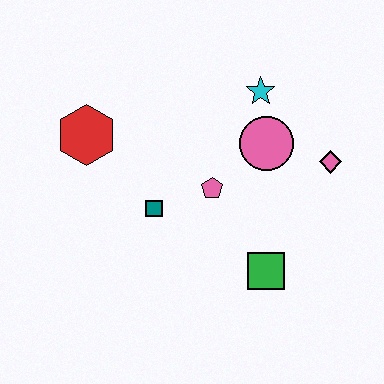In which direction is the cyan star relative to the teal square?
The cyan star is above the teal square.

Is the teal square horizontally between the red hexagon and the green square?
Yes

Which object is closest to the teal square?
The pink pentagon is closest to the teal square.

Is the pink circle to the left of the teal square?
No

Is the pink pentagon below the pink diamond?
Yes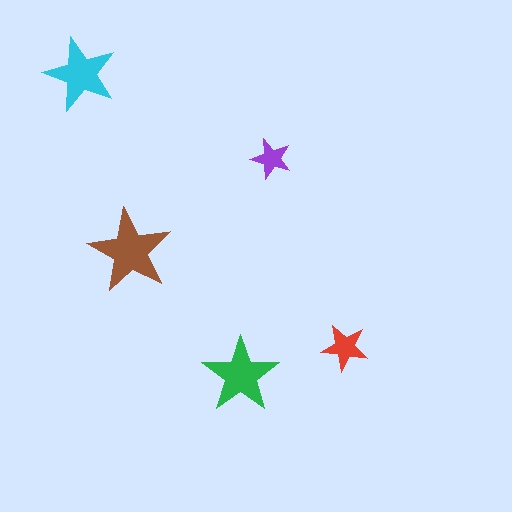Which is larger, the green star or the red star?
The green one.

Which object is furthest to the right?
The red star is rightmost.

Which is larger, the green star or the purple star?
The green one.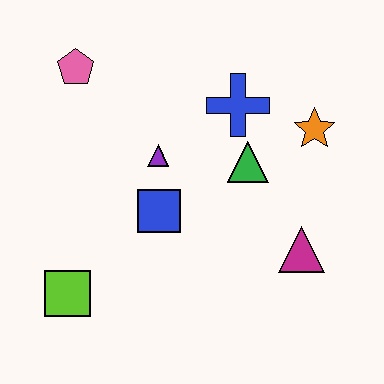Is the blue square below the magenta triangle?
No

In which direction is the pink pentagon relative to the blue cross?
The pink pentagon is to the left of the blue cross.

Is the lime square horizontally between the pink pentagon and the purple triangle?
No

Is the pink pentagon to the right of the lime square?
Yes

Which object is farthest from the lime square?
The orange star is farthest from the lime square.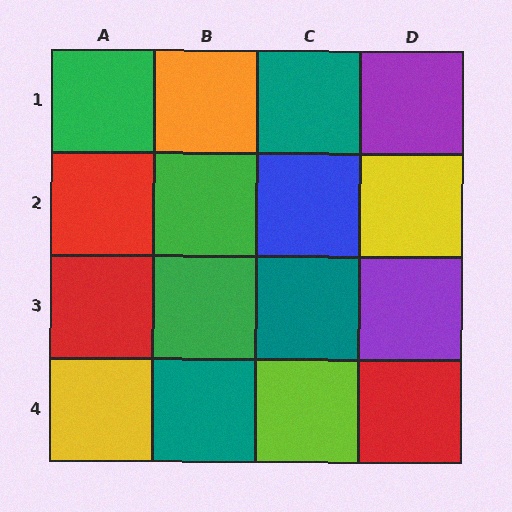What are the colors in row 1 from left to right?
Green, orange, teal, purple.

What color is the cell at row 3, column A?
Red.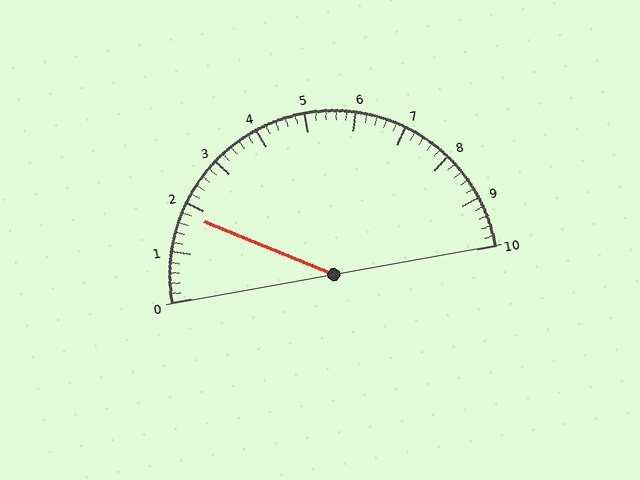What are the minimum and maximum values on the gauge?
The gauge ranges from 0 to 10.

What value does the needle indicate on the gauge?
The needle indicates approximately 1.8.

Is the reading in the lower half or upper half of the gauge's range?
The reading is in the lower half of the range (0 to 10).